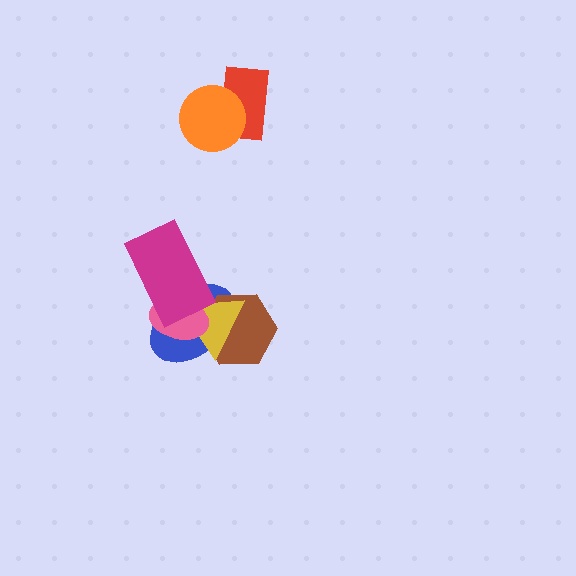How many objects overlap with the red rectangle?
1 object overlaps with the red rectangle.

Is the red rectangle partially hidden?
Yes, it is partially covered by another shape.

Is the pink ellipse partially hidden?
Yes, it is partially covered by another shape.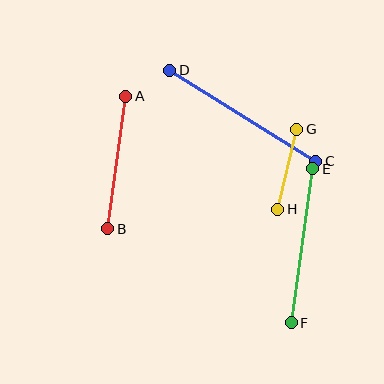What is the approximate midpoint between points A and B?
The midpoint is at approximately (117, 163) pixels.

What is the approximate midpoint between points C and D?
The midpoint is at approximately (243, 116) pixels.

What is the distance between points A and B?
The distance is approximately 134 pixels.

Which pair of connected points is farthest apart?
Points C and D are farthest apart.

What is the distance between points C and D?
The distance is approximately 172 pixels.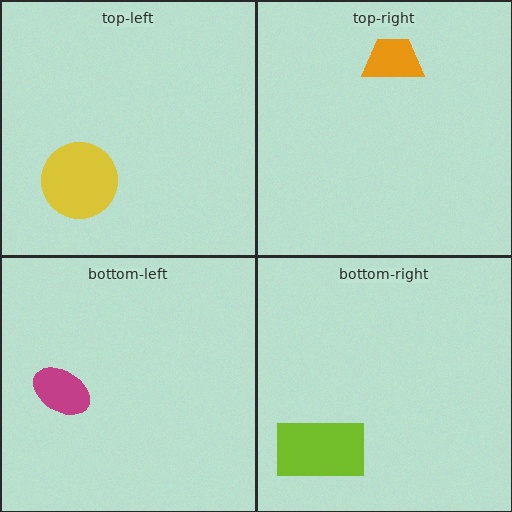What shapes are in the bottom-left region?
The magenta ellipse.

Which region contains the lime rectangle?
The bottom-right region.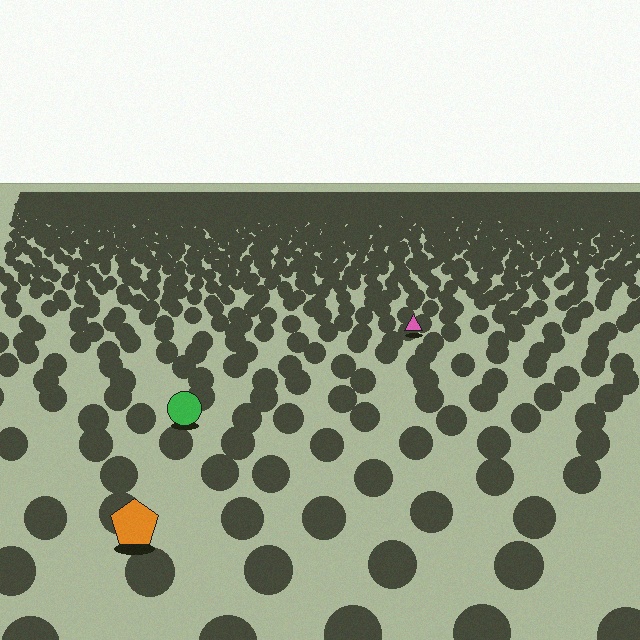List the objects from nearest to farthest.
From nearest to farthest: the orange pentagon, the green circle, the pink triangle.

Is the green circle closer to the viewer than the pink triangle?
Yes. The green circle is closer — you can tell from the texture gradient: the ground texture is coarser near it.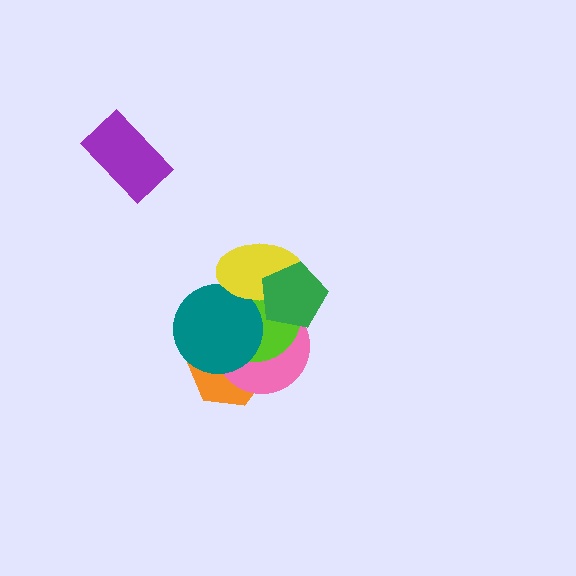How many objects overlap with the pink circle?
5 objects overlap with the pink circle.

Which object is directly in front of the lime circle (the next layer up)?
The teal circle is directly in front of the lime circle.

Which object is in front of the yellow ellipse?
The green pentagon is in front of the yellow ellipse.